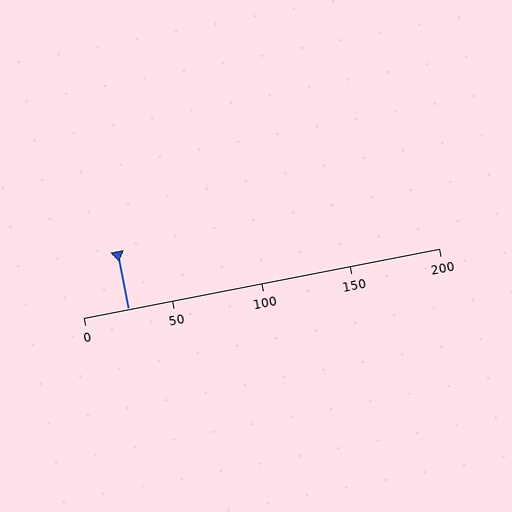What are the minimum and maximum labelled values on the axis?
The axis runs from 0 to 200.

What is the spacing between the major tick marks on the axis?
The major ticks are spaced 50 apart.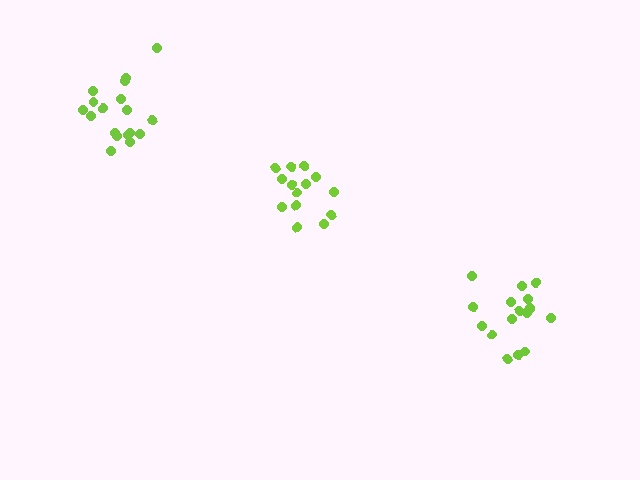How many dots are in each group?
Group 1: 15 dots, Group 2: 17 dots, Group 3: 18 dots (50 total).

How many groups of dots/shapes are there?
There are 3 groups.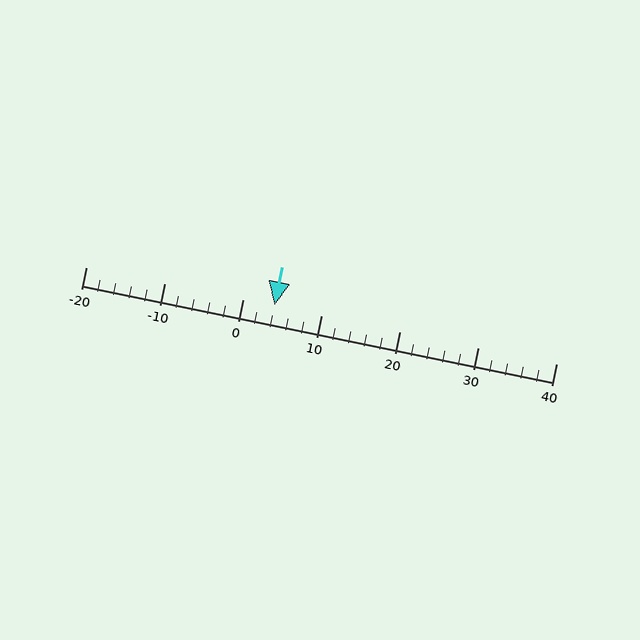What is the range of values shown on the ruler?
The ruler shows values from -20 to 40.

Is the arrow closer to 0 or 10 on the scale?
The arrow is closer to 0.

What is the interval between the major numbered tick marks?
The major tick marks are spaced 10 units apart.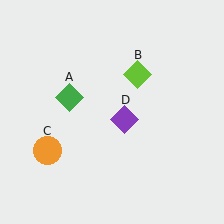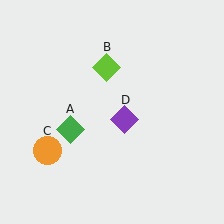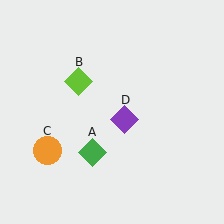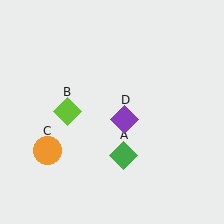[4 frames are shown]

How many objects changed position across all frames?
2 objects changed position: green diamond (object A), lime diamond (object B).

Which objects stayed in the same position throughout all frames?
Orange circle (object C) and purple diamond (object D) remained stationary.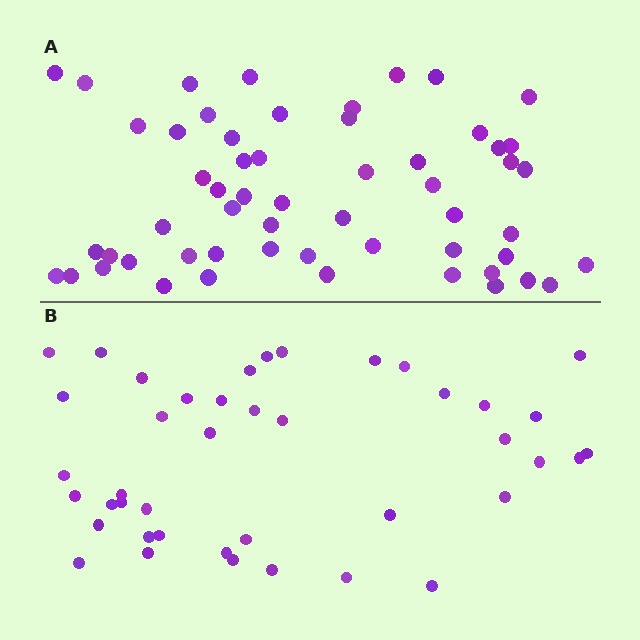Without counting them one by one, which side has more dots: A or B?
Region A (the top region) has more dots.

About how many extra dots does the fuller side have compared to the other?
Region A has approximately 15 more dots than region B.